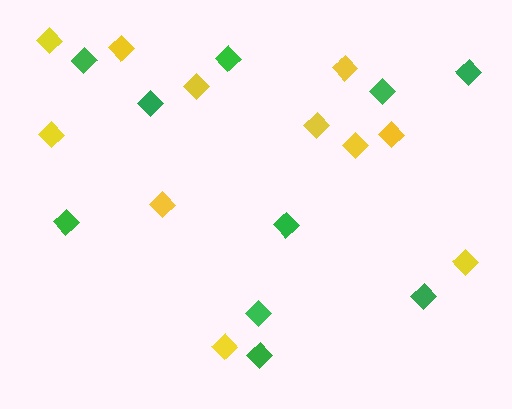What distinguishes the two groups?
There are 2 groups: one group of yellow diamonds (11) and one group of green diamonds (10).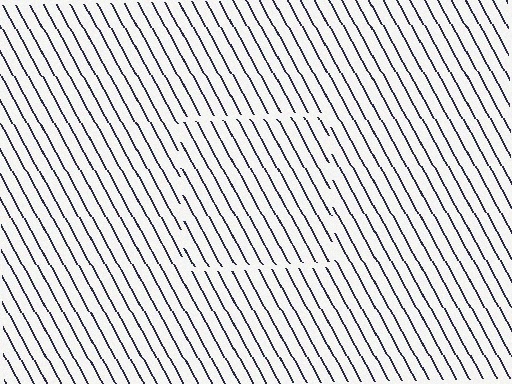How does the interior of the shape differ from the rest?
The interior of the shape contains the same grating, shifted by half a period — the contour is defined by the phase discontinuity where line-ends from the inner and outer gratings abut.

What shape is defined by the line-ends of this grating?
An illusory square. The interior of the shape contains the same grating, shifted by half a period — the contour is defined by the phase discontinuity where line-ends from the inner and outer gratings abut.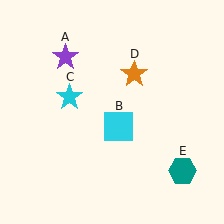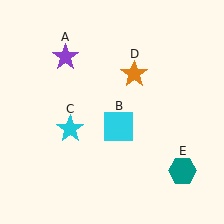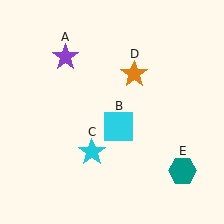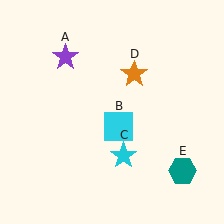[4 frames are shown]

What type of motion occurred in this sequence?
The cyan star (object C) rotated counterclockwise around the center of the scene.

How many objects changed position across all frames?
1 object changed position: cyan star (object C).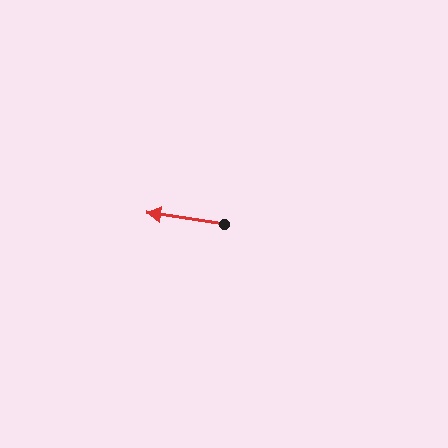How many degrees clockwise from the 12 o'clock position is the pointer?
Approximately 279 degrees.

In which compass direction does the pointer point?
West.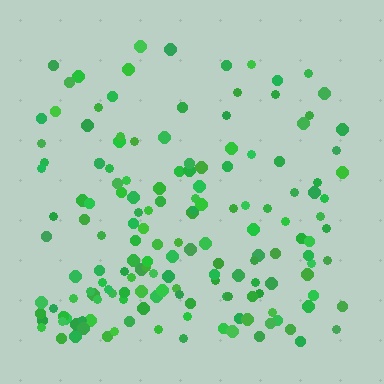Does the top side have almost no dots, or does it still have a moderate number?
Still a moderate number, just noticeably fewer than the bottom.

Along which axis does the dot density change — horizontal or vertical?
Vertical.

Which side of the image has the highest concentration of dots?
The bottom.